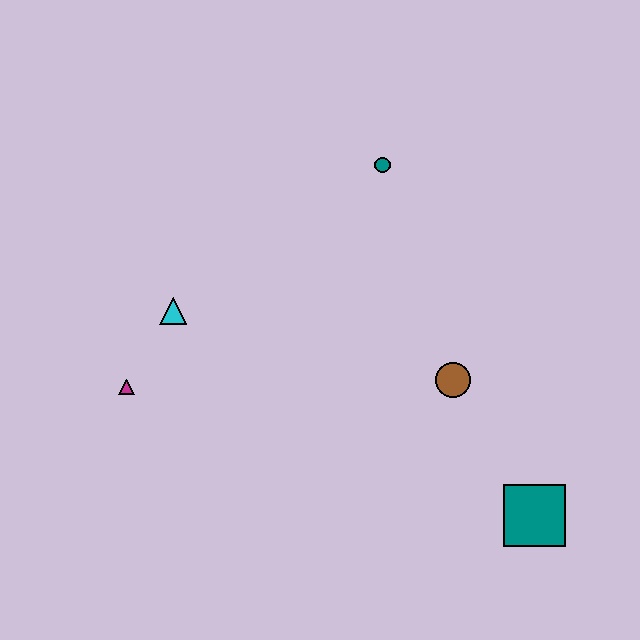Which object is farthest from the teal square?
The magenta triangle is farthest from the teal square.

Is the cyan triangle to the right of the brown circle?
No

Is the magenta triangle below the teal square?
No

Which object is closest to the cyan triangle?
The magenta triangle is closest to the cyan triangle.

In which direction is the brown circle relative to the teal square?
The brown circle is above the teal square.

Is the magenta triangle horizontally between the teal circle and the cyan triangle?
No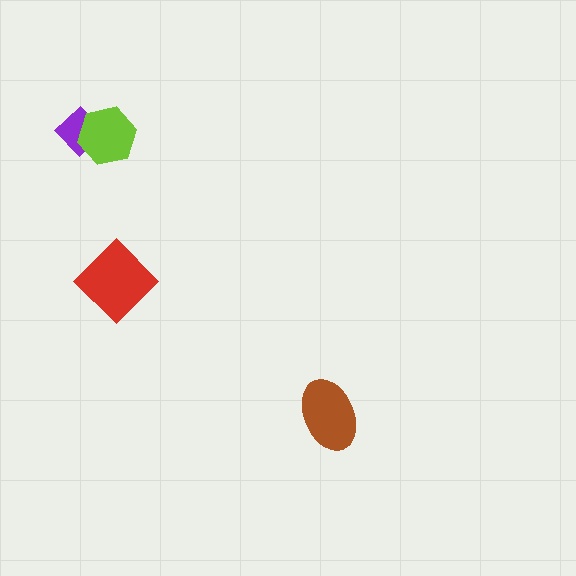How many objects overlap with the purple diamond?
1 object overlaps with the purple diamond.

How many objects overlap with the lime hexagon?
1 object overlaps with the lime hexagon.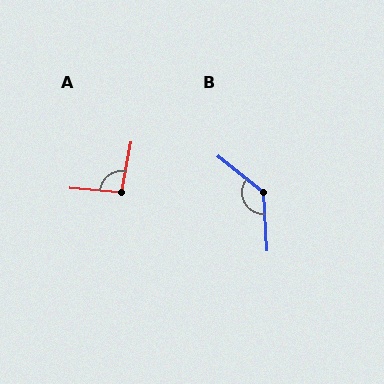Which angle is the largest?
B, at approximately 132 degrees.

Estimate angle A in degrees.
Approximately 96 degrees.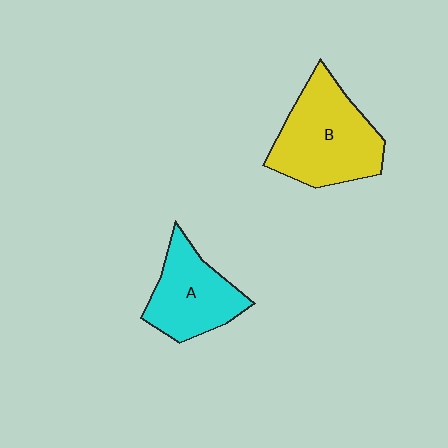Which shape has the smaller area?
Shape A (cyan).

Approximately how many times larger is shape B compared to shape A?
Approximately 1.4 times.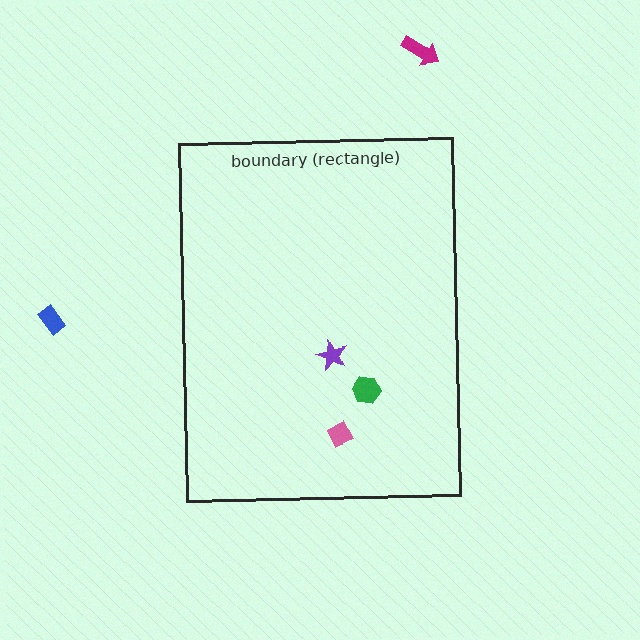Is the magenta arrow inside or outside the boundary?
Outside.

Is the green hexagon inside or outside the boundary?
Inside.